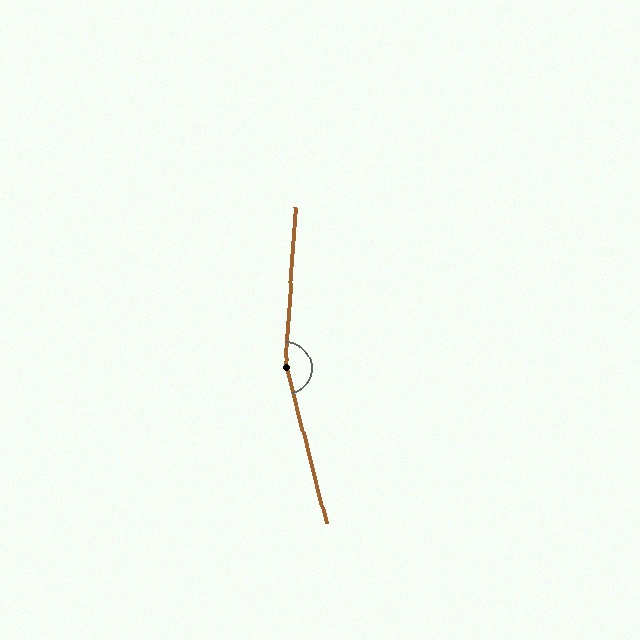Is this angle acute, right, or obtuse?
It is obtuse.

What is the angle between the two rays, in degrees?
Approximately 162 degrees.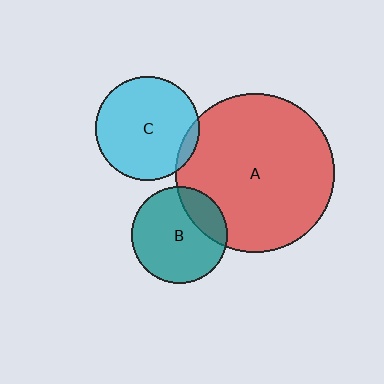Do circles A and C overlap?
Yes.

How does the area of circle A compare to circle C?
Approximately 2.3 times.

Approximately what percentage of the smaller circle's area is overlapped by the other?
Approximately 10%.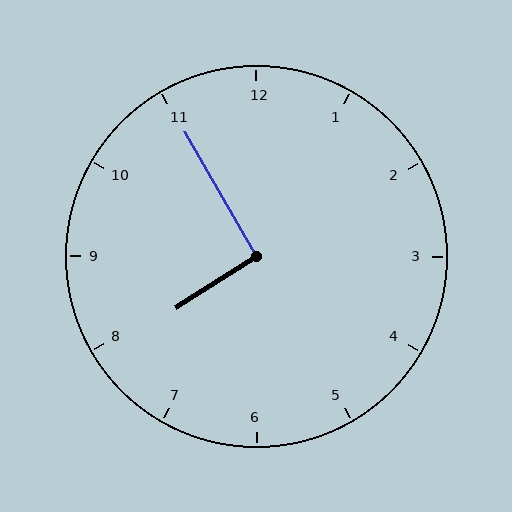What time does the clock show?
7:55.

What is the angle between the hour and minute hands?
Approximately 92 degrees.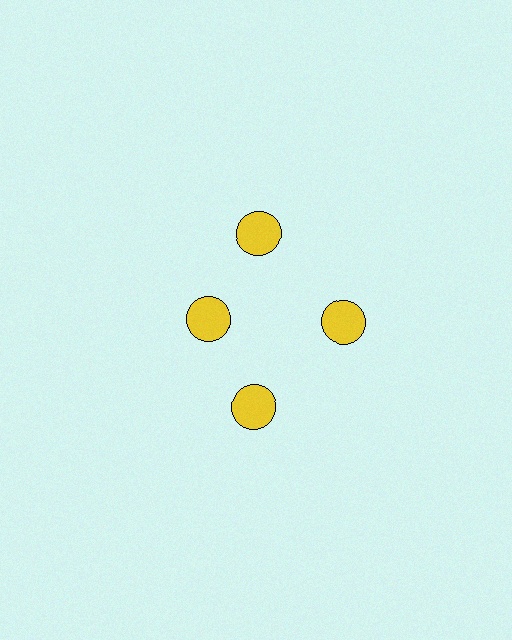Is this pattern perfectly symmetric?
No. The 4 yellow circles are arranged in a ring, but one element near the 9 o'clock position is pulled inward toward the center, breaking the 4-fold rotational symmetry.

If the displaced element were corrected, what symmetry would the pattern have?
It would have 4-fold rotational symmetry — the pattern would map onto itself every 90 degrees.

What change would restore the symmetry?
The symmetry would be restored by moving it outward, back onto the ring so that all 4 circles sit at equal angles and equal distance from the center.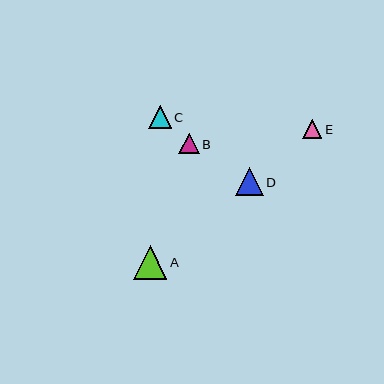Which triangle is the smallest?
Triangle E is the smallest with a size of approximately 19 pixels.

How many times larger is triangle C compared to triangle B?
Triangle C is approximately 1.1 times the size of triangle B.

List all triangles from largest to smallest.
From largest to smallest: A, D, C, B, E.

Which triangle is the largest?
Triangle A is the largest with a size of approximately 34 pixels.